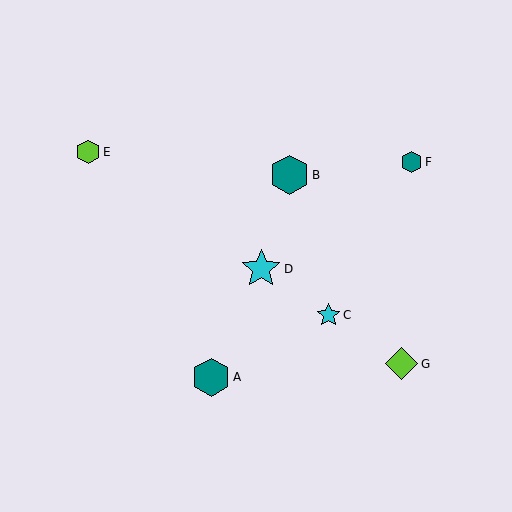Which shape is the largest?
The cyan star (labeled D) is the largest.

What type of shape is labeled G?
Shape G is a lime diamond.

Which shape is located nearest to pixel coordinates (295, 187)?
The teal hexagon (labeled B) at (289, 175) is nearest to that location.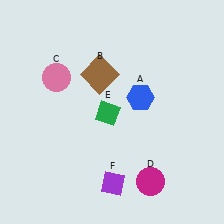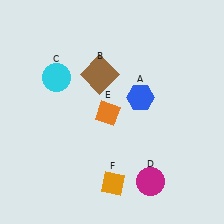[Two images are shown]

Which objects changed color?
C changed from pink to cyan. E changed from green to orange. F changed from purple to orange.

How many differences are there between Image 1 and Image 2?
There are 3 differences between the two images.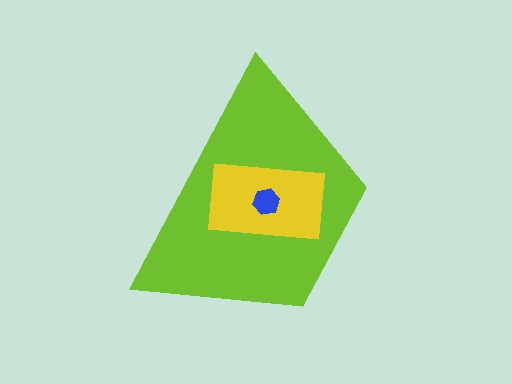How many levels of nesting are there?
3.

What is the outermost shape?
The lime trapezoid.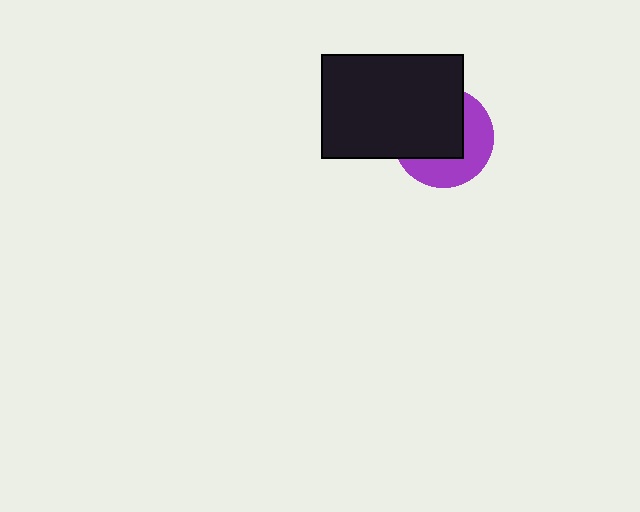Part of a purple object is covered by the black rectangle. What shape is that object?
It is a circle.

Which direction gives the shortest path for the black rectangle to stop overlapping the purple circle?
Moving toward the upper-left gives the shortest separation.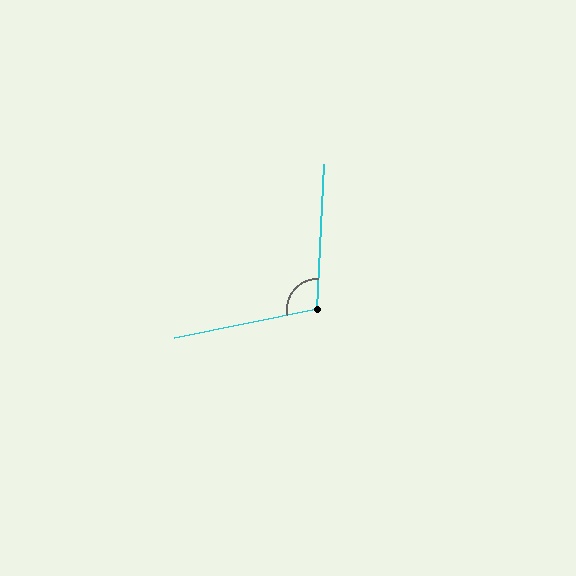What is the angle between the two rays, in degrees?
Approximately 104 degrees.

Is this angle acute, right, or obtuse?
It is obtuse.